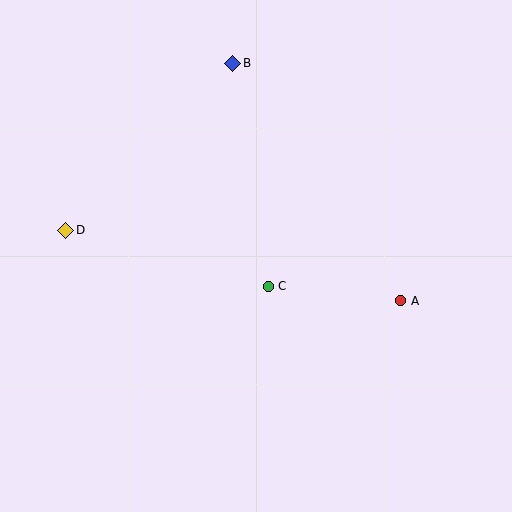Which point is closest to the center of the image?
Point C at (268, 286) is closest to the center.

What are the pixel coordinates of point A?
Point A is at (401, 301).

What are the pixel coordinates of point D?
Point D is at (66, 230).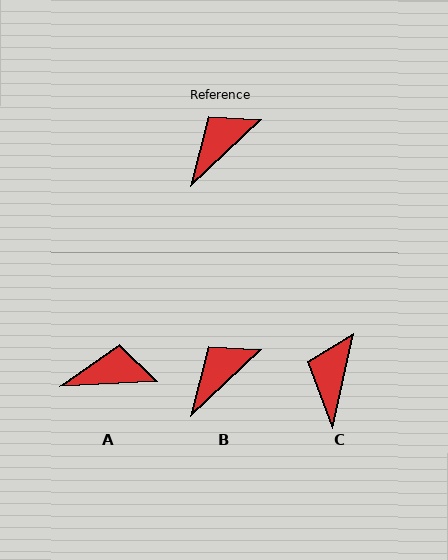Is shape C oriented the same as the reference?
No, it is off by about 34 degrees.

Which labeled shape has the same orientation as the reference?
B.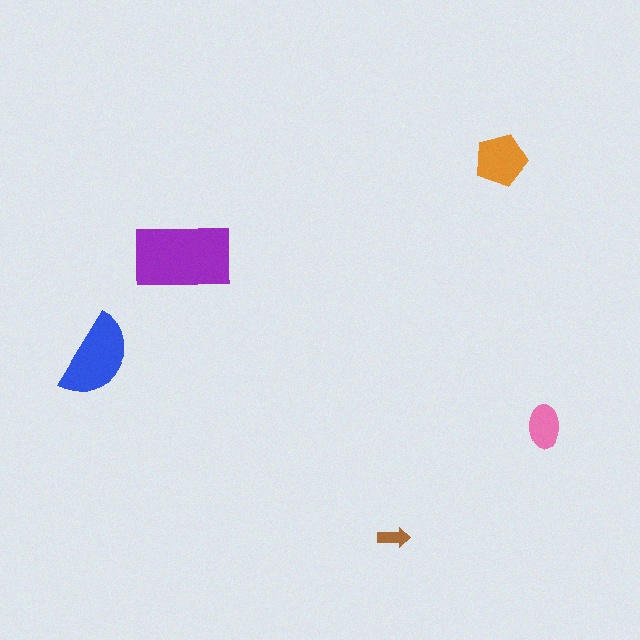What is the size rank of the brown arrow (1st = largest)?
5th.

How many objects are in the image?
There are 5 objects in the image.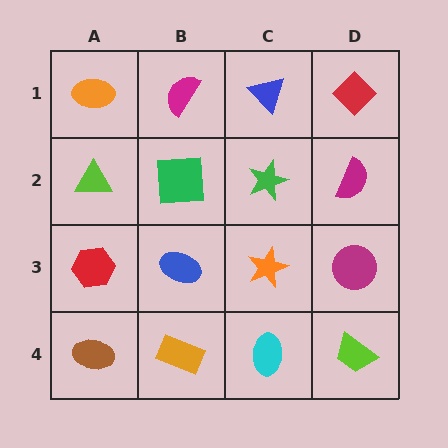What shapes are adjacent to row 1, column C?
A green star (row 2, column C), a magenta semicircle (row 1, column B), a red diamond (row 1, column D).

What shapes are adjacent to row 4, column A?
A red hexagon (row 3, column A), an orange rectangle (row 4, column B).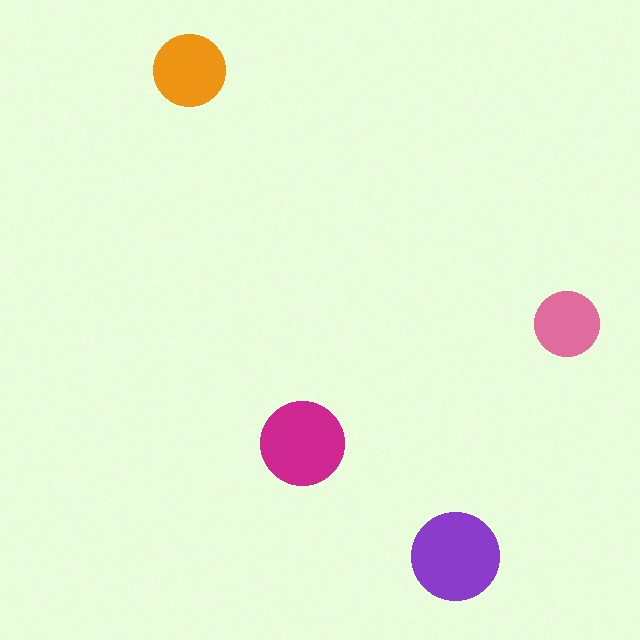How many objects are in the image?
There are 4 objects in the image.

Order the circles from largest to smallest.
the purple one, the magenta one, the orange one, the pink one.